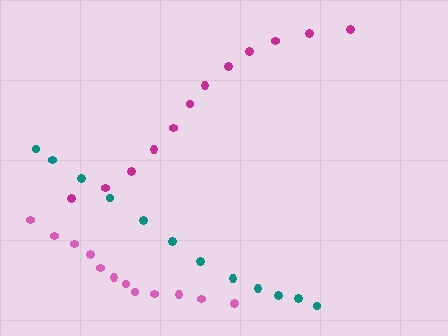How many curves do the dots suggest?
There are 3 distinct paths.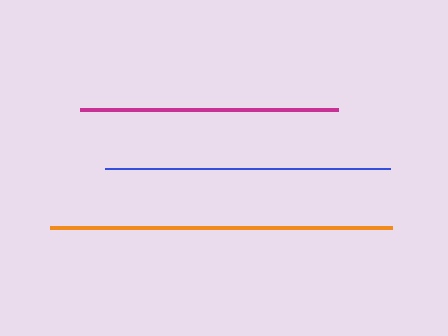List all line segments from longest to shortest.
From longest to shortest: orange, blue, magenta.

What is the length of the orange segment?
The orange segment is approximately 342 pixels long.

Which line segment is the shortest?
The magenta line is the shortest at approximately 258 pixels.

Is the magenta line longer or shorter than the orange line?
The orange line is longer than the magenta line.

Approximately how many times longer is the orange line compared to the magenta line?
The orange line is approximately 1.3 times the length of the magenta line.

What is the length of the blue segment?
The blue segment is approximately 285 pixels long.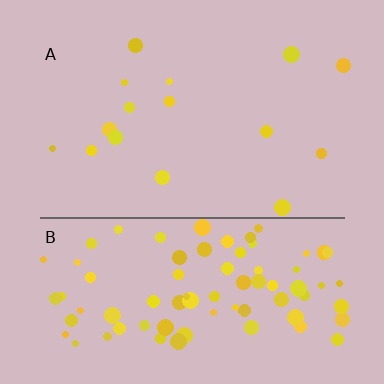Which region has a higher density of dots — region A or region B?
B (the bottom).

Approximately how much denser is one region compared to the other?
Approximately 5.4× — region B over region A.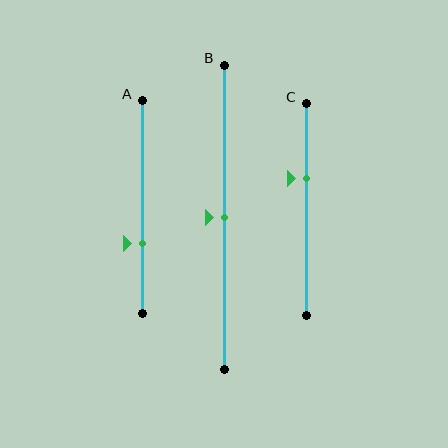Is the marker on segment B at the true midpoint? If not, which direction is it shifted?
Yes, the marker on segment B is at the true midpoint.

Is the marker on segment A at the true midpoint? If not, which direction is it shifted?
No, the marker on segment A is shifted downward by about 17% of the segment length.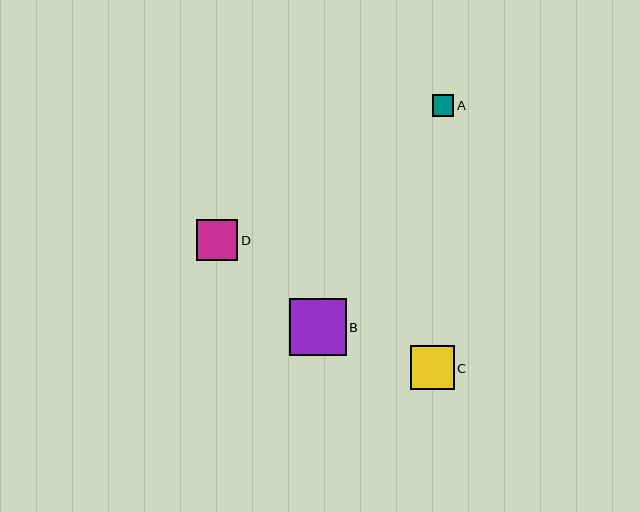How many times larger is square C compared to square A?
Square C is approximately 2.1 times the size of square A.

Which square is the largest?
Square B is the largest with a size of approximately 57 pixels.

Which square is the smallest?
Square A is the smallest with a size of approximately 21 pixels.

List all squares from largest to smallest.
From largest to smallest: B, C, D, A.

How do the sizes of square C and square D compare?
Square C and square D are approximately the same size.